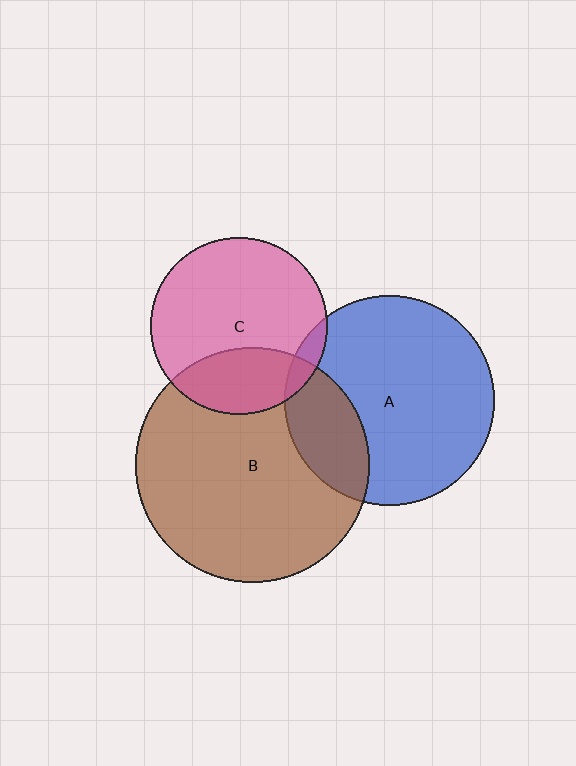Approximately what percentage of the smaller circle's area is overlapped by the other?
Approximately 5%.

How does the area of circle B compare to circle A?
Approximately 1.3 times.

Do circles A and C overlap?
Yes.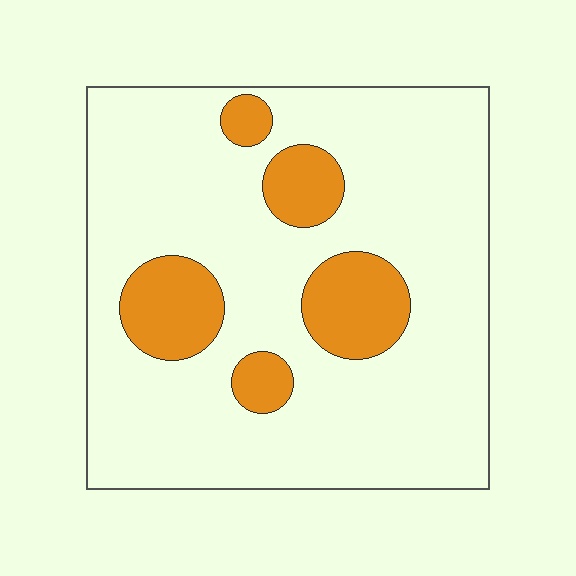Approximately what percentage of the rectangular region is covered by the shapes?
Approximately 20%.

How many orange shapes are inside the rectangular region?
5.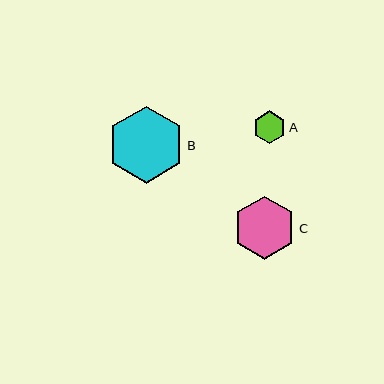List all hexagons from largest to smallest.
From largest to smallest: B, C, A.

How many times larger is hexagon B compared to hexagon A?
Hexagon B is approximately 2.3 times the size of hexagon A.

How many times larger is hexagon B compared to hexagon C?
Hexagon B is approximately 1.2 times the size of hexagon C.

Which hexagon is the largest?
Hexagon B is the largest with a size of approximately 77 pixels.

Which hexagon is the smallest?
Hexagon A is the smallest with a size of approximately 33 pixels.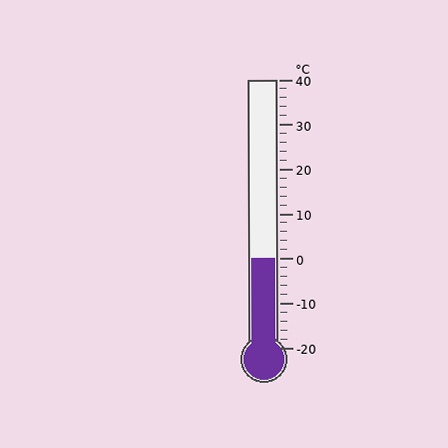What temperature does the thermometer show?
The thermometer shows approximately 0°C.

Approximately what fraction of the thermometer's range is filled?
The thermometer is filled to approximately 35% of its range.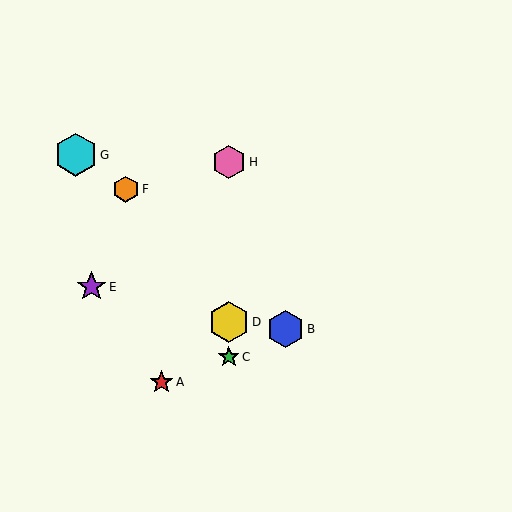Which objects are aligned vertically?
Objects C, D, H are aligned vertically.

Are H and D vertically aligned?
Yes, both are at x≈229.